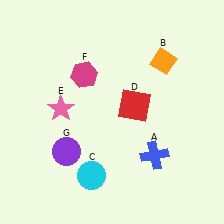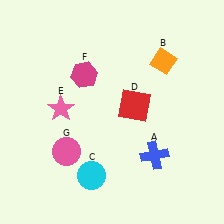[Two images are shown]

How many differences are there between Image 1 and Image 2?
There is 1 difference between the two images.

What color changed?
The circle (G) changed from purple in Image 1 to pink in Image 2.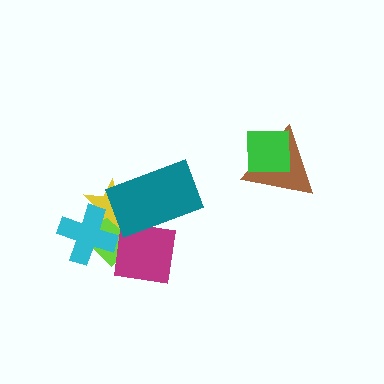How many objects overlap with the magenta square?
4 objects overlap with the magenta square.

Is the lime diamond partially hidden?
Yes, it is partially covered by another shape.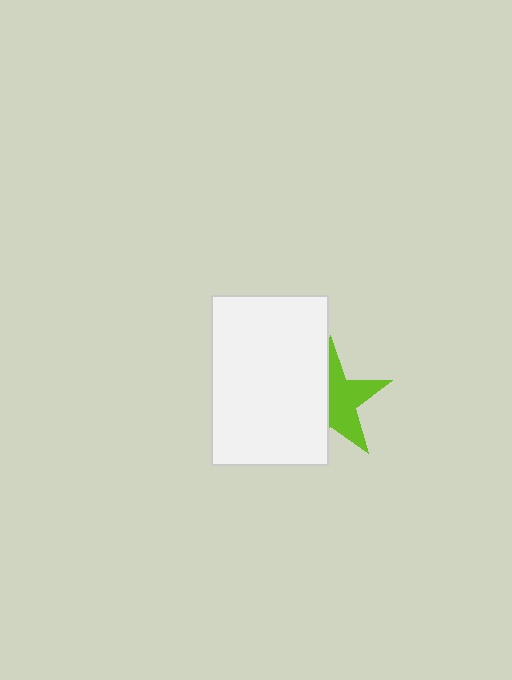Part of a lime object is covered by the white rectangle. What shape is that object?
It is a star.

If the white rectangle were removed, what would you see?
You would see the complete lime star.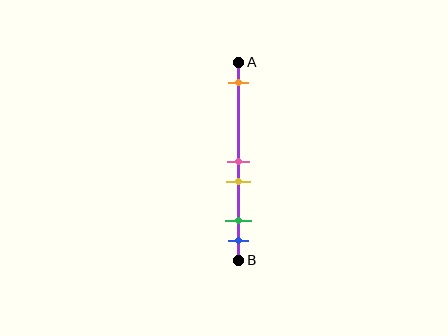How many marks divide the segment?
There are 5 marks dividing the segment.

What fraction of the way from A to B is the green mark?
The green mark is approximately 80% (0.8) of the way from A to B.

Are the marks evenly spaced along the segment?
No, the marks are not evenly spaced.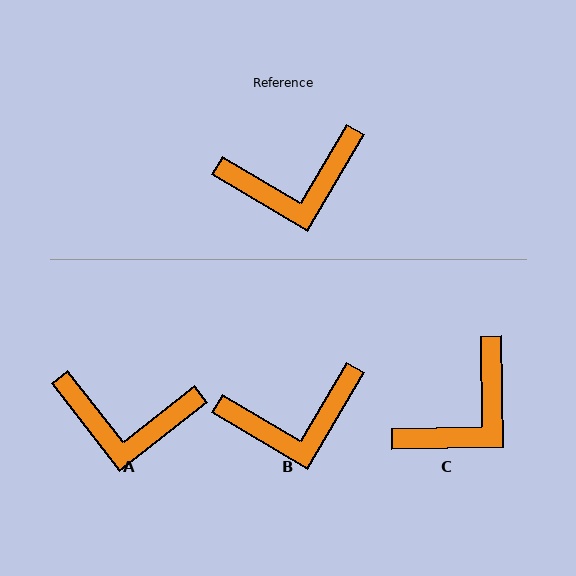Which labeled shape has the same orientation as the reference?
B.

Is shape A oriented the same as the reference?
No, it is off by about 21 degrees.